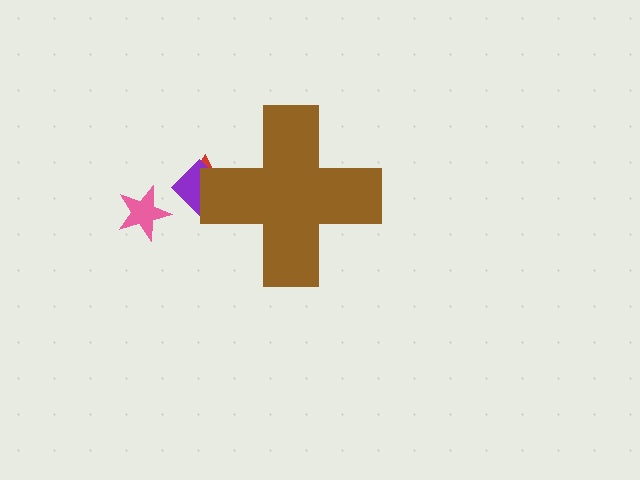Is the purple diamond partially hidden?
Yes, the purple diamond is partially hidden behind the brown cross.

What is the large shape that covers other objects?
A brown cross.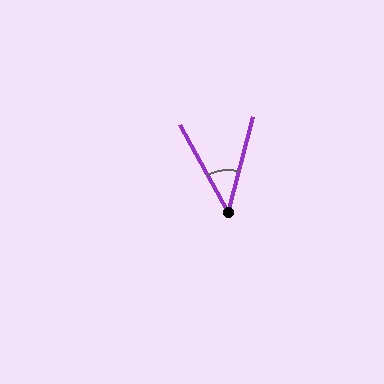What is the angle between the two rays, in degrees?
Approximately 43 degrees.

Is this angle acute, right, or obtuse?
It is acute.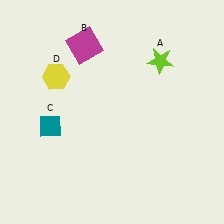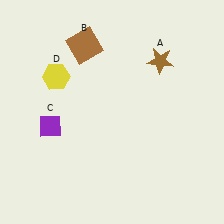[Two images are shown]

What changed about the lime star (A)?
In Image 1, A is lime. In Image 2, it changed to brown.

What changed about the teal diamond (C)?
In Image 1, C is teal. In Image 2, it changed to purple.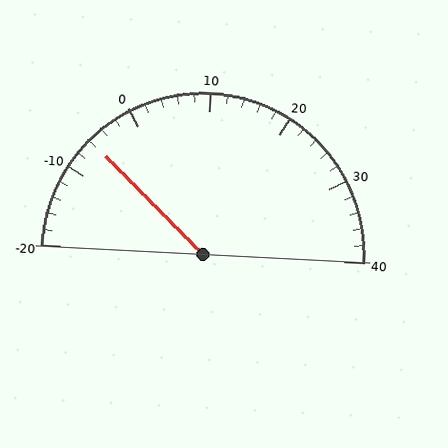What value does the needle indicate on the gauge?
The needle indicates approximately -6.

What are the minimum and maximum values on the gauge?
The gauge ranges from -20 to 40.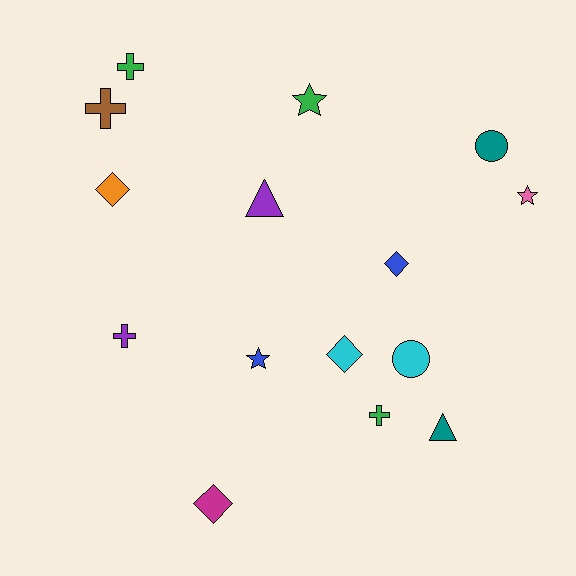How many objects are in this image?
There are 15 objects.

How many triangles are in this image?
There are 2 triangles.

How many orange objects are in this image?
There is 1 orange object.